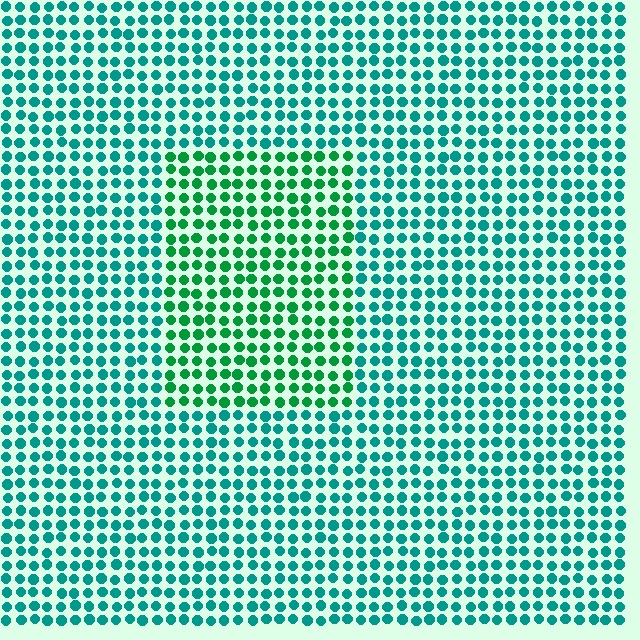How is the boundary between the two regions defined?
The boundary is defined purely by a slight shift in hue (about 33 degrees). Spacing, size, and orientation are identical on both sides.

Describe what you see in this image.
The image is filled with small teal elements in a uniform arrangement. A rectangle-shaped region is visible where the elements are tinted to a slightly different hue, forming a subtle color boundary.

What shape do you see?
I see a rectangle.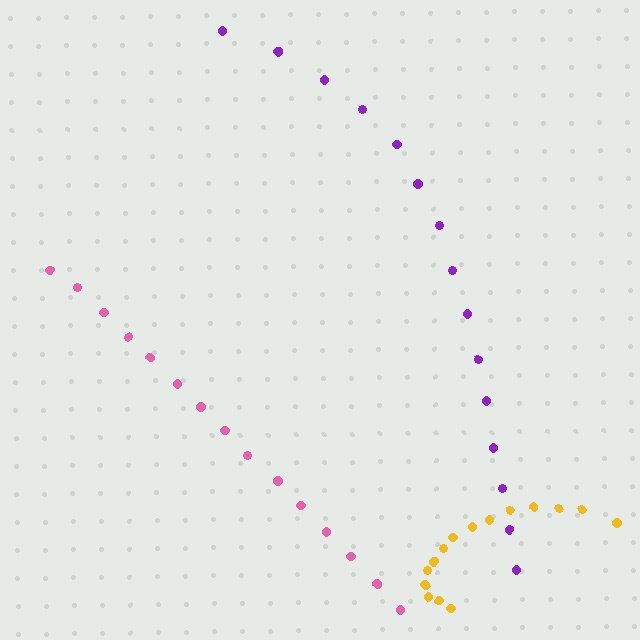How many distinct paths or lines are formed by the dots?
There are 3 distinct paths.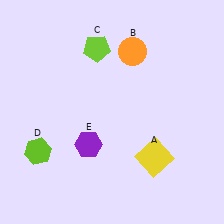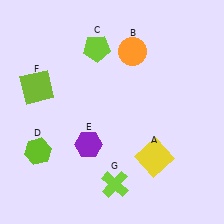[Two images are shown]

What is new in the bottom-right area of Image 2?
A lime cross (G) was added in the bottom-right area of Image 2.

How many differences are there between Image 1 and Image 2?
There are 2 differences between the two images.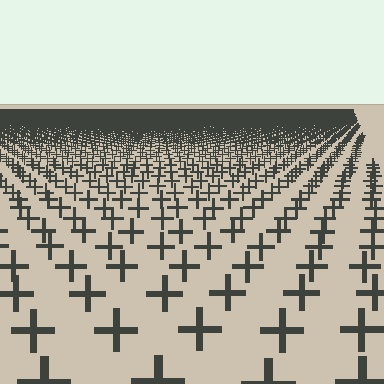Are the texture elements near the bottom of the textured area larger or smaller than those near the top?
Larger. Near the bottom, elements are closer to the viewer and appear at a bigger on-screen size.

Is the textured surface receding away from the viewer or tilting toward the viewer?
The surface is receding away from the viewer. Texture elements get smaller and denser toward the top.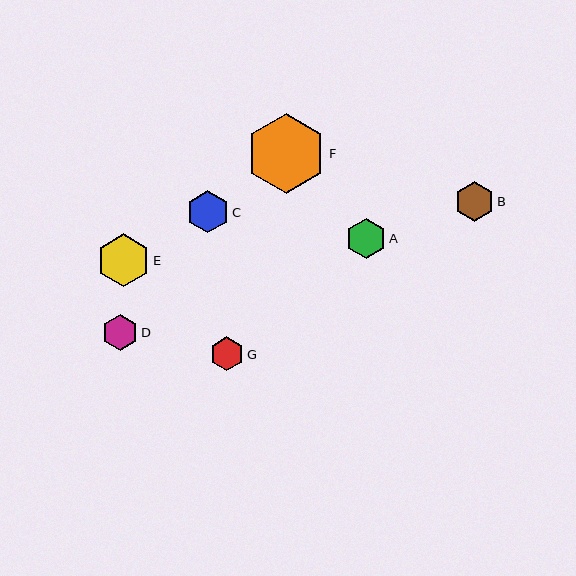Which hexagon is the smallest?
Hexagon G is the smallest with a size of approximately 34 pixels.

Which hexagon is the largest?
Hexagon F is the largest with a size of approximately 81 pixels.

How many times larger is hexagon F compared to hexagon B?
Hexagon F is approximately 2.0 times the size of hexagon B.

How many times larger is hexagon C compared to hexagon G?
Hexagon C is approximately 1.2 times the size of hexagon G.